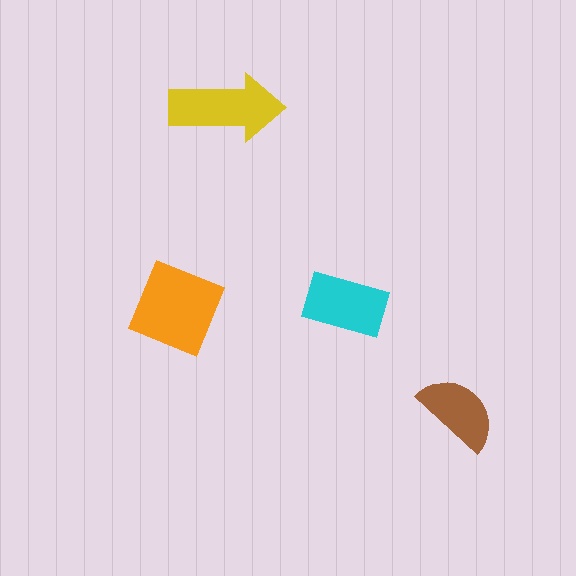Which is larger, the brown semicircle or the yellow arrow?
The yellow arrow.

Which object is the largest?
The orange diamond.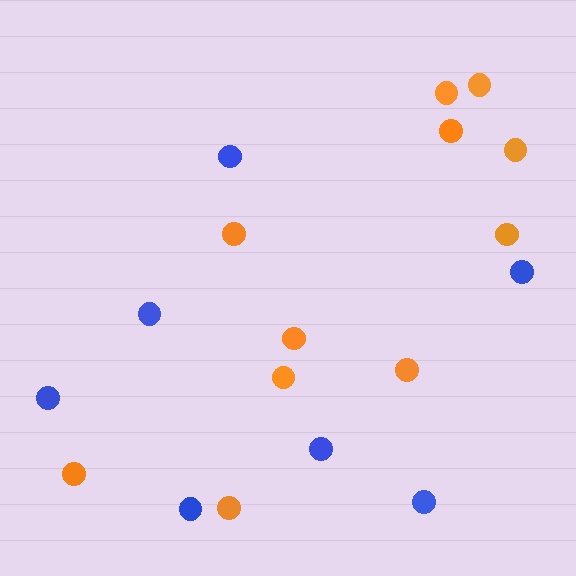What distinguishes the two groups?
There are 2 groups: one group of orange circles (11) and one group of blue circles (7).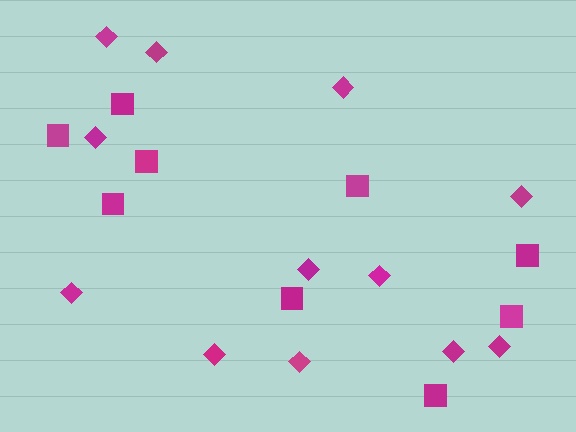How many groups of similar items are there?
There are 2 groups: one group of squares (9) and one group of diamonds (12).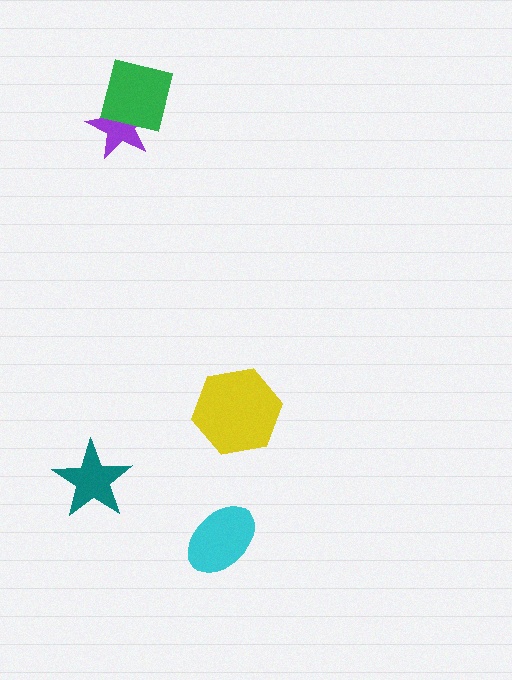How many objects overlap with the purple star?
1 object overlaps with the purple star.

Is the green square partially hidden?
No, no other shape covers it.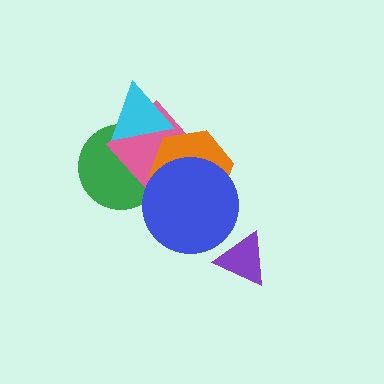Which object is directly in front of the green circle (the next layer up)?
The pink diamond is directly in front of the green circle.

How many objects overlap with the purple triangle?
0 objects overlap with the purple triangle.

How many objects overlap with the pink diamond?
4 objects overlap with the pink diamond.